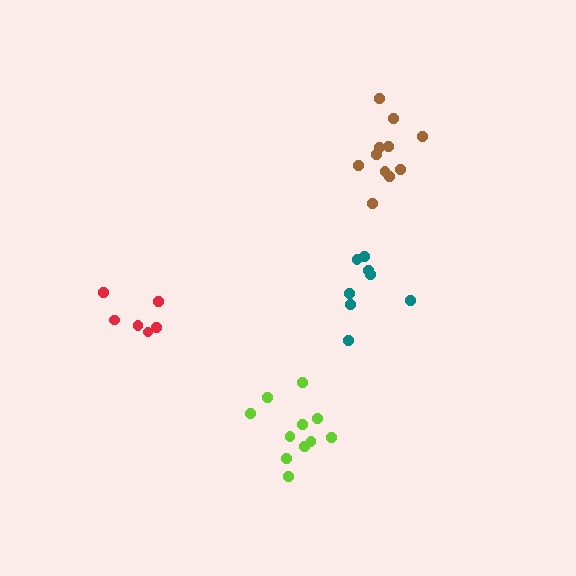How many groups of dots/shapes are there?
There are 4 groups.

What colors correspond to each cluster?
The clusters are colored: brown, teal, lime, red.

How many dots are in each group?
Group 1: 11 dots, Group 2: 8 dots, Group 3: 11 dots, Group 4: 6 dots (36 total).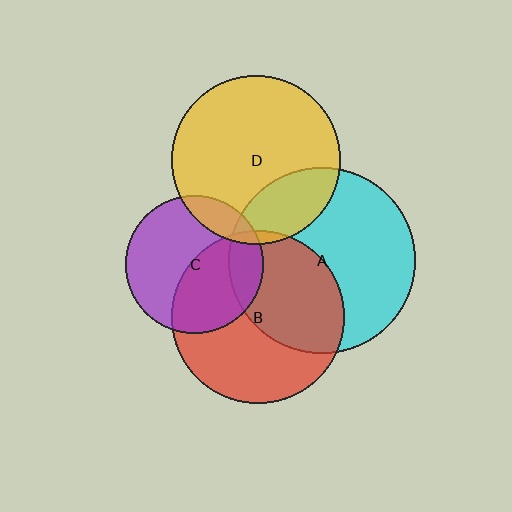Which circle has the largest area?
Circle A (cyan).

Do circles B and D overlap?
Yes.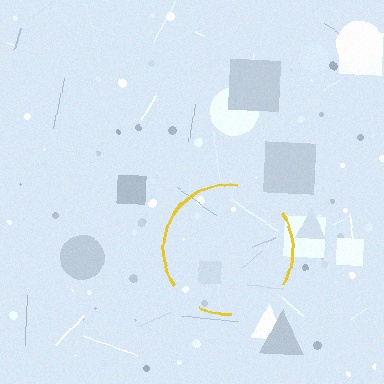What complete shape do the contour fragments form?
The contour fragments form a circle.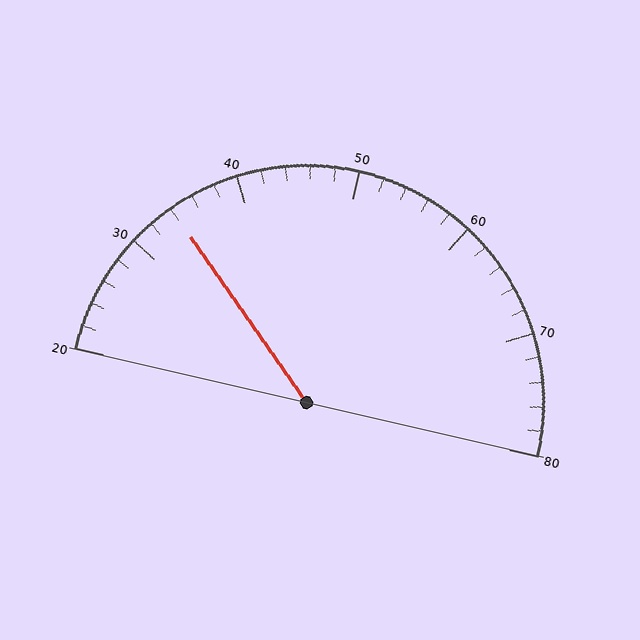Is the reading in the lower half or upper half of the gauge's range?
The reading is in the lower half of the range (20 to 80).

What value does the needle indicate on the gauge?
The needle indicates approximately 34.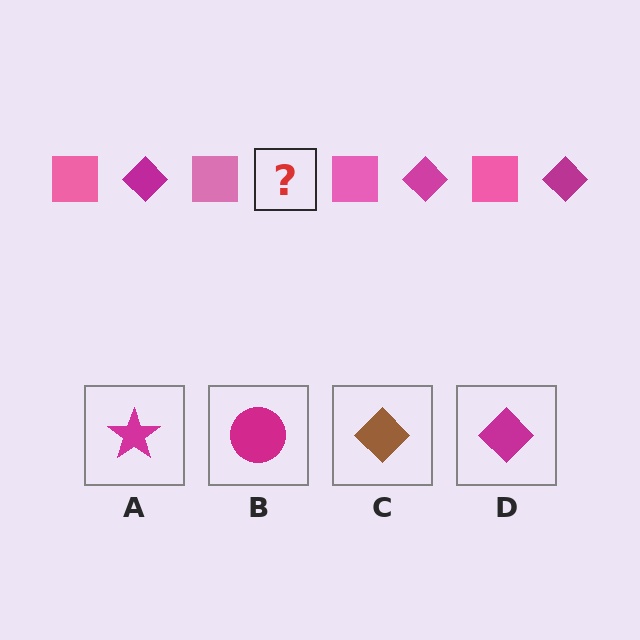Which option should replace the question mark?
Option D.